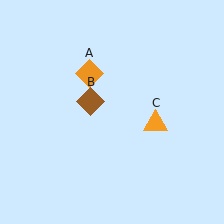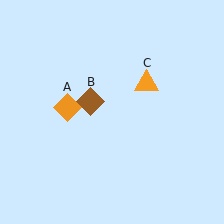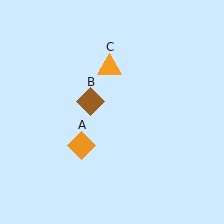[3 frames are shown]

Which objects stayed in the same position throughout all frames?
Brown diamond (object B) remained stationary.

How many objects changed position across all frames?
2 objects changed position: orange diamond (object A), orange triangle (object C).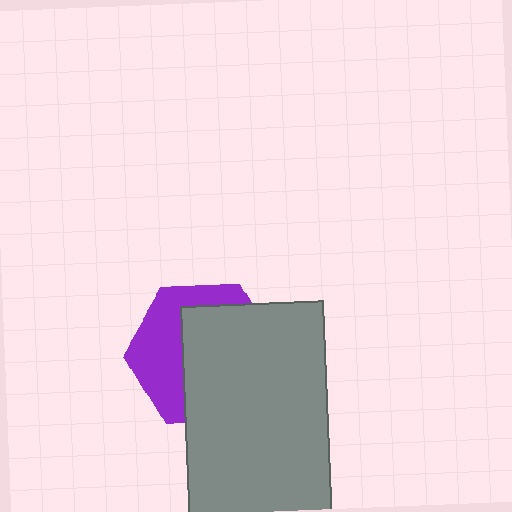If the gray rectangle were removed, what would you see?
You would see the complete purple hexagon.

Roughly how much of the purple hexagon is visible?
A small part of it is visible (roughly 40%).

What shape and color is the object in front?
The object in front is a gray rectangle.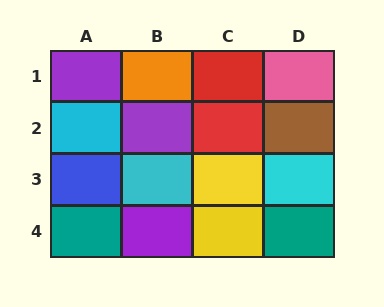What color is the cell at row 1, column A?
Purple.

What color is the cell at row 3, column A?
Blue.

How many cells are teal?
2 cells are teal.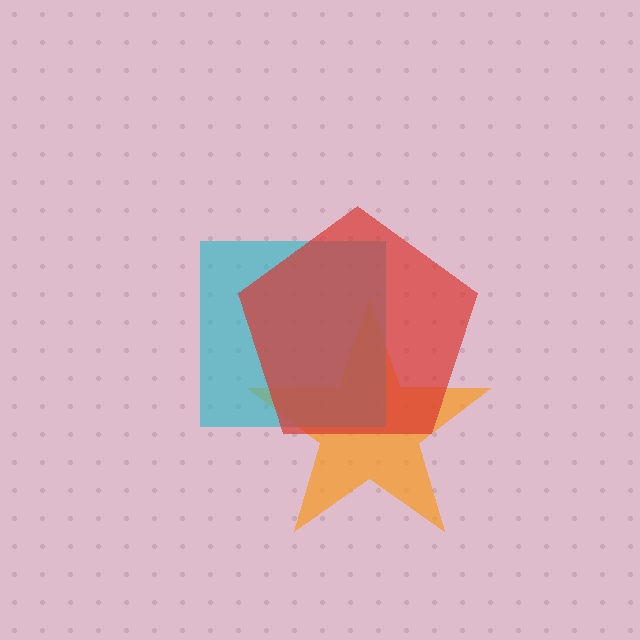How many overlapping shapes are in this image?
There are 3 overlapping shapes in the image.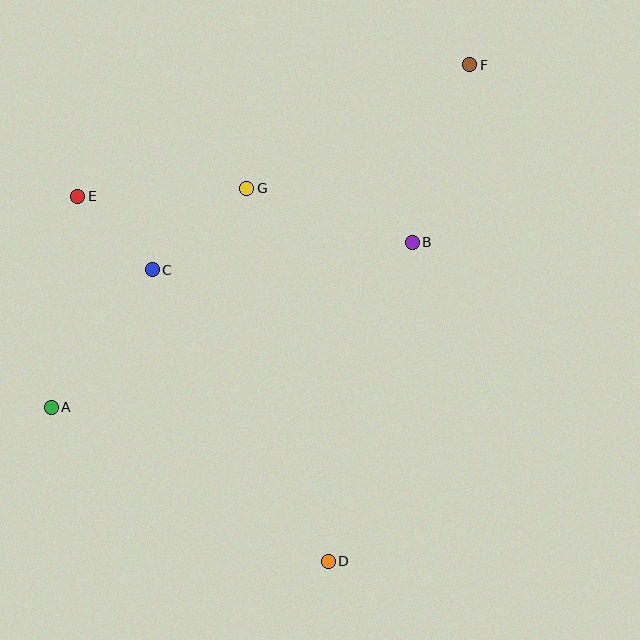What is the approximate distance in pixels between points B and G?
The distance between B and G is approximately 174 pixels.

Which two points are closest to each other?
Points C and E are closest to each other.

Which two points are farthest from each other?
Points A and F are farthest from each other.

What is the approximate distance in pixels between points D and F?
The distance between D and F is approximately 516 pixels.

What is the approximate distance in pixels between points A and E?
The distance between A and E is approximately 212 pixels.